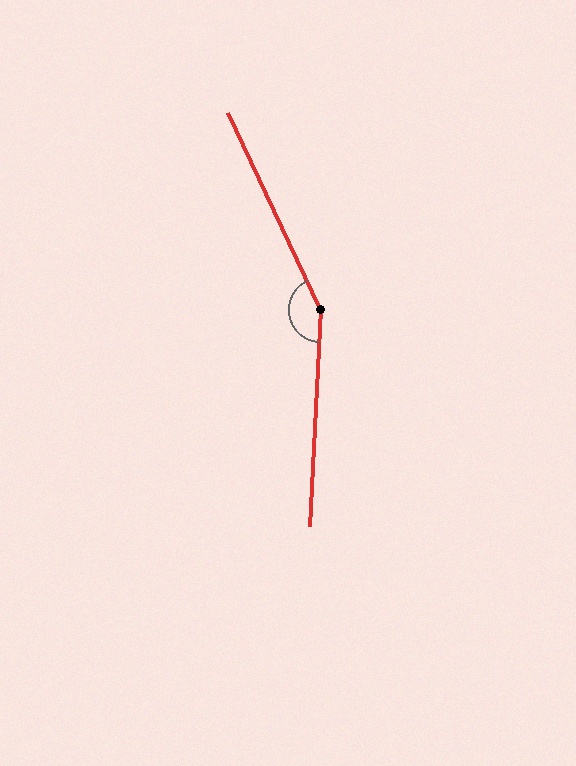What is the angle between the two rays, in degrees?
Approximately 152 degrees.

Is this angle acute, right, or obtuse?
It is obtuse.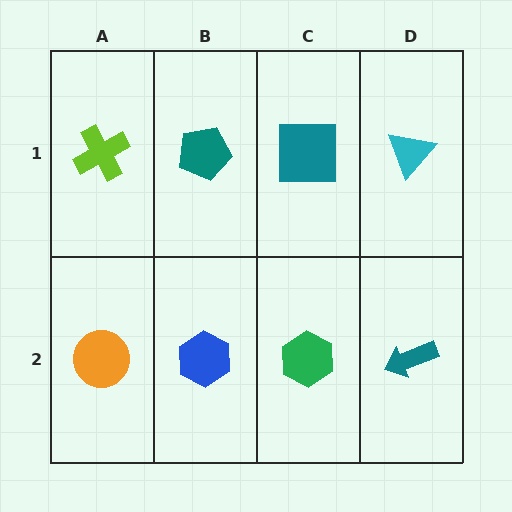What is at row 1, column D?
A cyan triangle.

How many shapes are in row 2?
4 shapes.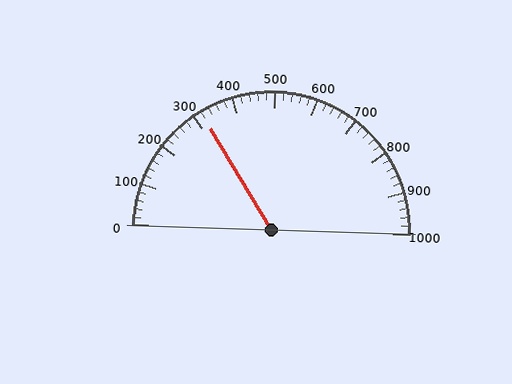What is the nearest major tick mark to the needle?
The nearest major tick mark is 300.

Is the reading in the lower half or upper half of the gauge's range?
The reading is in the lower half of the range (0 to 1000).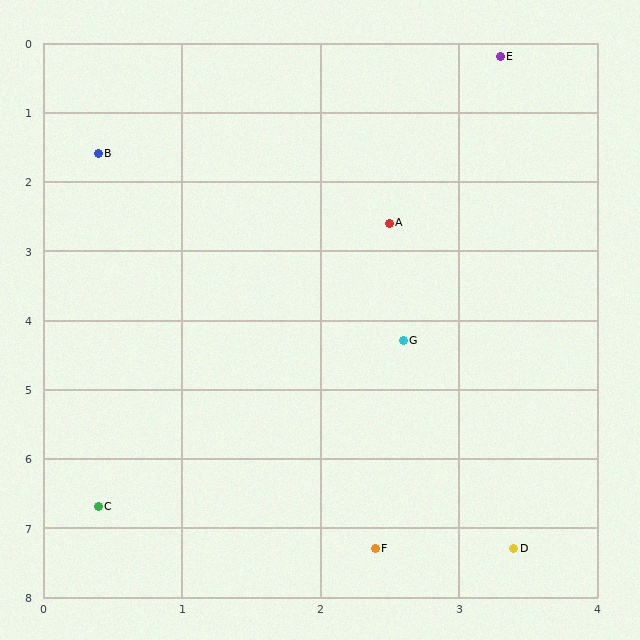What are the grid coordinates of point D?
Point D is at approximately (3.4, 7.3).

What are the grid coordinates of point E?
Point E is at approximately (3.3, 0.2).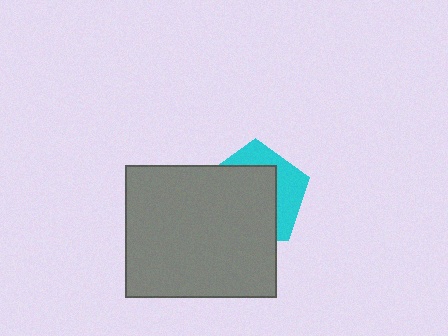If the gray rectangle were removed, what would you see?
You would see the complete cyan pentagon.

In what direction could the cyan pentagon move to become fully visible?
The cyan pentagon could move toward the upper-right. That would shift it out from behind the gray rectangle entirely.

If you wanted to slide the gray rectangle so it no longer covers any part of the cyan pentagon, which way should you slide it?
Slide it toward the lower-left — that is the most direct way to separate the two shapes.